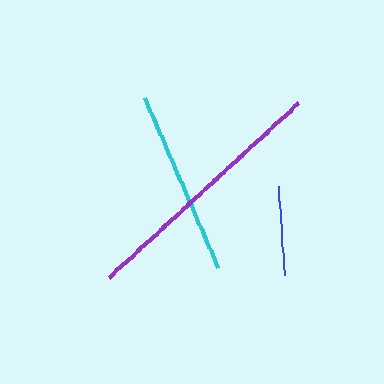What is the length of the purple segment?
The purple segment is approximately 258 pixels long.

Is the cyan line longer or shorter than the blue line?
The cyan line is longer than the blue line.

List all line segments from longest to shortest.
From longest to shortest: purple, cyan, blue.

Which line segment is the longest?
The purple line is the longest at approximately 258 pixels.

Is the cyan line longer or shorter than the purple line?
The purple line is longer than the cyan line.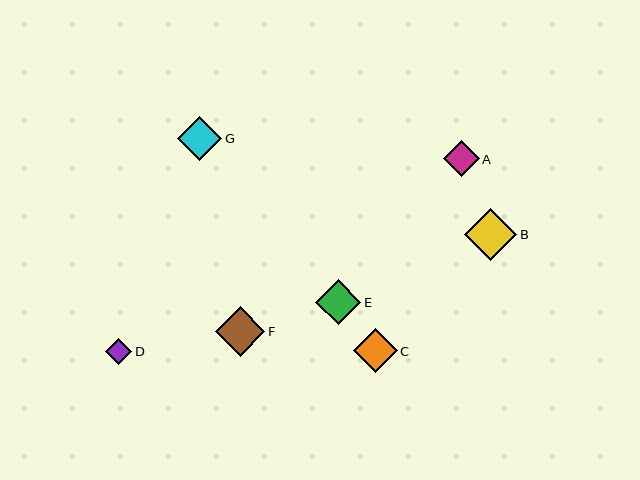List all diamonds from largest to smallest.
From largest to smallest: B, F, E, G, C, A, D.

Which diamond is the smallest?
Diamond D is the smallest with a size of approximately 26 pixels.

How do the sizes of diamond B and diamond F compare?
Diamond B and diamond F are approximately the same size.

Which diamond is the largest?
Diamond B is the largest with a size of approximately 52 pixels.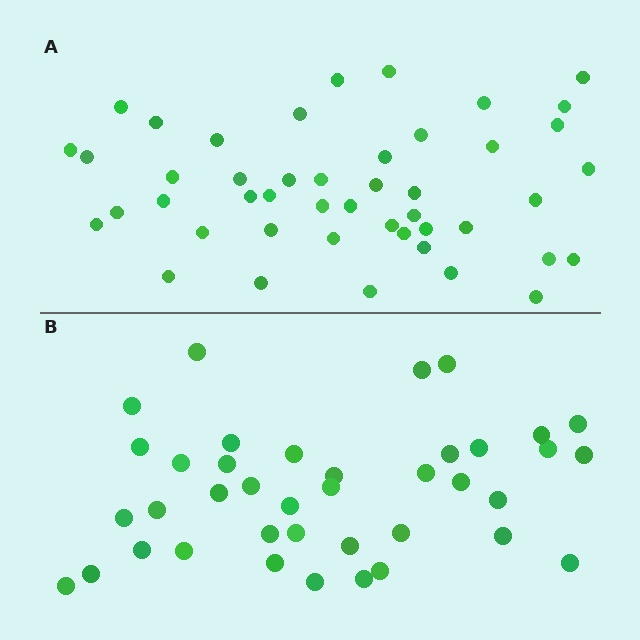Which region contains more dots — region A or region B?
Region A (the top region) has more dots.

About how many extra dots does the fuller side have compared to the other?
Region A has roughly 8 or so more dots than region B.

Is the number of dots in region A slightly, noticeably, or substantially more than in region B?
Region A has only slightly more — the two regions are fairly close. The ratio is roughly 1.2 to 1.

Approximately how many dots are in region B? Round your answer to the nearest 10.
About 40 dots. (The exact count is 39, which rounds to 40.)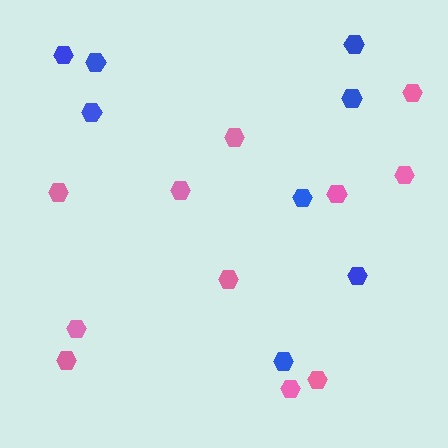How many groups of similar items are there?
There are 2 groups: one group of blue hexagons (8) and one group of pink hexagons (11).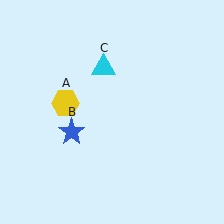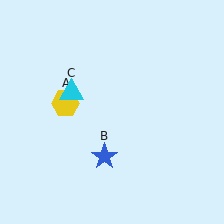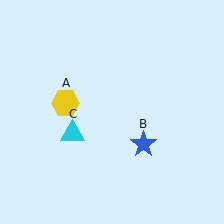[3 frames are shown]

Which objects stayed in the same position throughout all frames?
Yellow hexagon (object A) remained stationary.